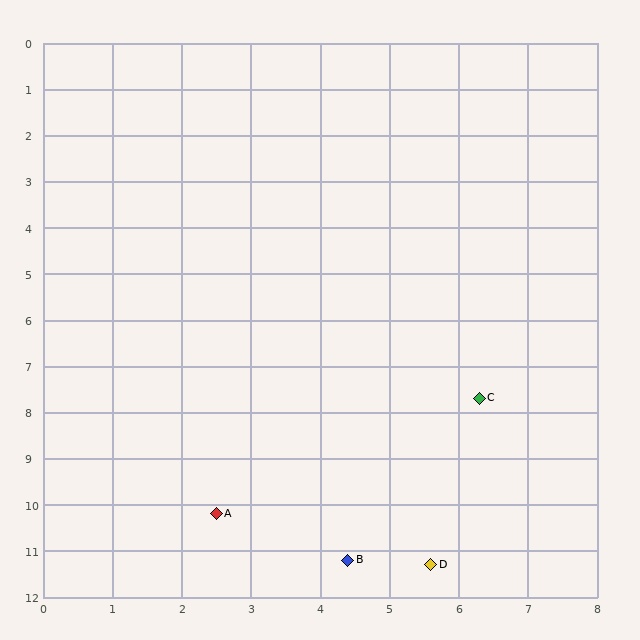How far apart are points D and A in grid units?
Points D and A are about 3.3 grid units apart.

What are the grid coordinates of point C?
Point C is at approximately (6.3, 7.7).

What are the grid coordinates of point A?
Point A is at approximately (2.5, 10.2).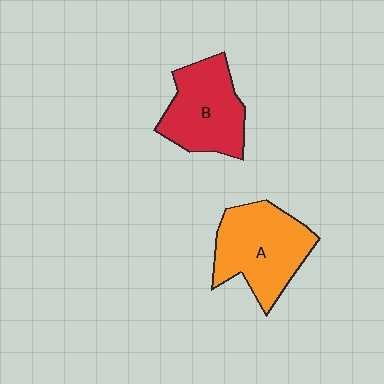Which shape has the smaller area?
Shape B (red).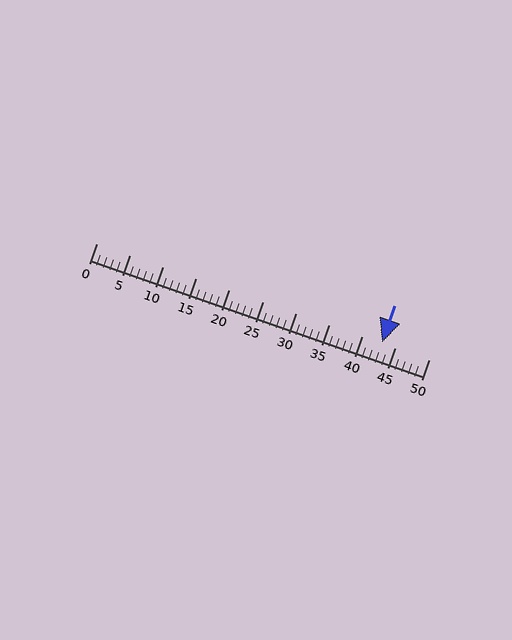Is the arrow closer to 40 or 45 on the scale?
The arrow is closer to 45.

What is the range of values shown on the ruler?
The ruler shows values from 0 to 50.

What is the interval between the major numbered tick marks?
The major tick marks are spaced 5 units apart.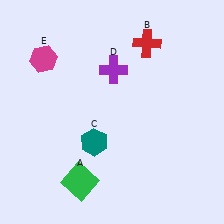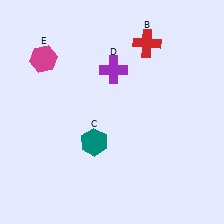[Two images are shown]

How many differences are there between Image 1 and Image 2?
There is 1 difference between the two images.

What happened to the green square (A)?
The green square (A) was removed in Image 2. It was in the bottom-left area of Image 1.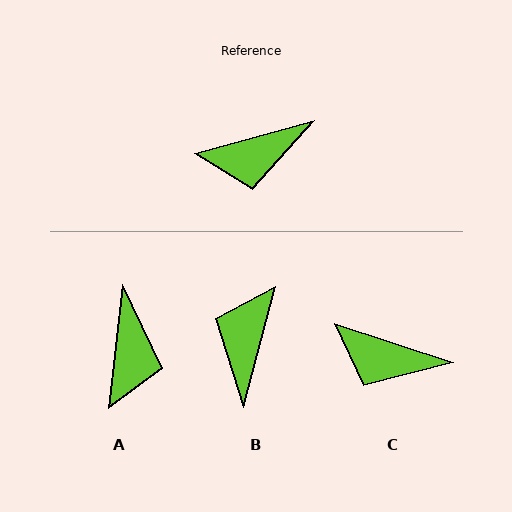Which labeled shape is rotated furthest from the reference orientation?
B, about 120 degrees away.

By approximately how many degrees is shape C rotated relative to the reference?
Approximately 34 degrees clockwise.